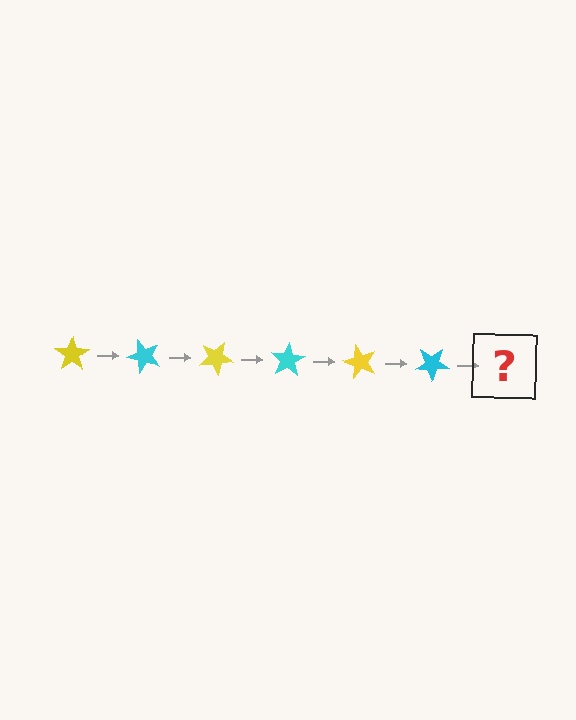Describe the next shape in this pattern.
It should be a yellow star, rotated 300 degrees from the start.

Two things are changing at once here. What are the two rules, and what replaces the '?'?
The two rules are that it rotates 50 degrees each step and the color cycles through yellow and cyan. The '?' should be a yellow star, rotated 300 degrees from the start.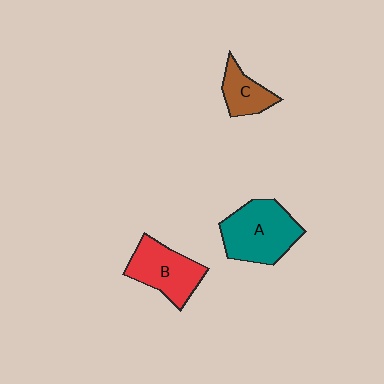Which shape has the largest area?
Shape A (teal).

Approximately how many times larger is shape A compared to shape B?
Approximately 1.2 times.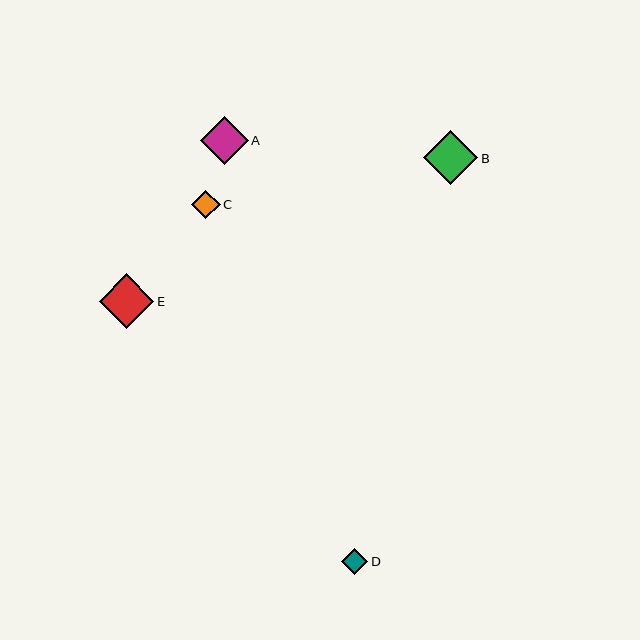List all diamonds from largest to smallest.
From largest to smallest: E, B, A, C, D.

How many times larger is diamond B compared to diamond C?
Diamond B is approximately 1.9 times the size of diamond C.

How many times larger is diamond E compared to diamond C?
Diamond E is approximately 1.9 times the size of diamond C.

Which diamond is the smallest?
Diamond D is the smallest with a size of approximately 26 pixels.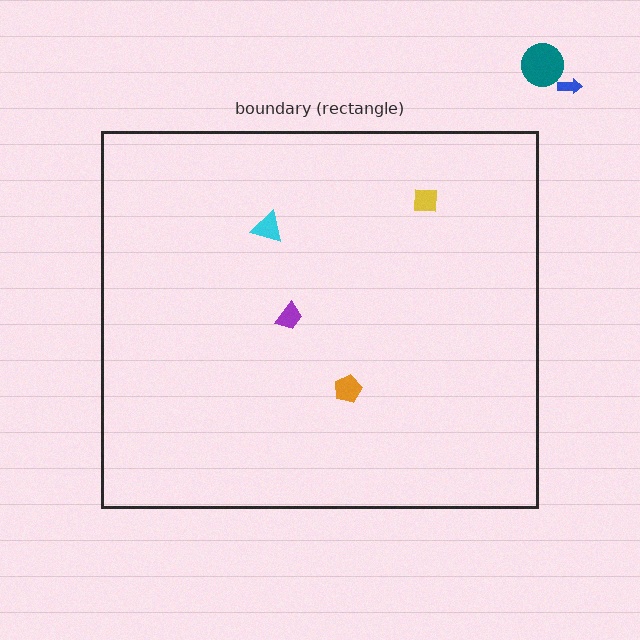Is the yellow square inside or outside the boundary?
Inside.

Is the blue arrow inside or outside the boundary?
Outside.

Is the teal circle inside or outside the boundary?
Outside.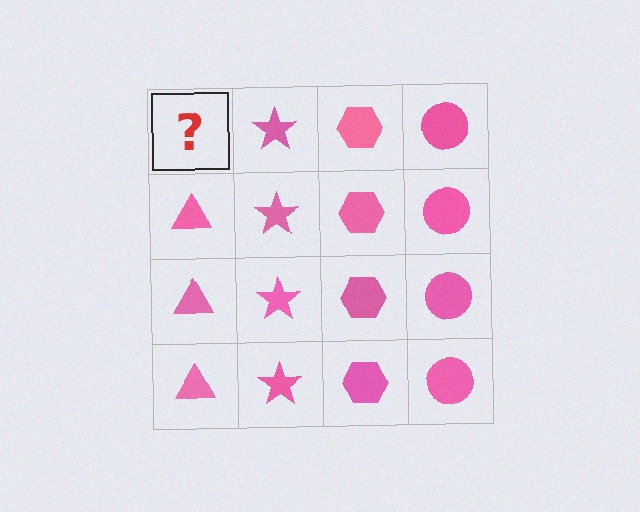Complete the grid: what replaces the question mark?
The question mark should be replaced with a pink triangle.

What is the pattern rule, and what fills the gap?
The rule is that each column has a consistent shape. The gap should be filled with a pink triangle.